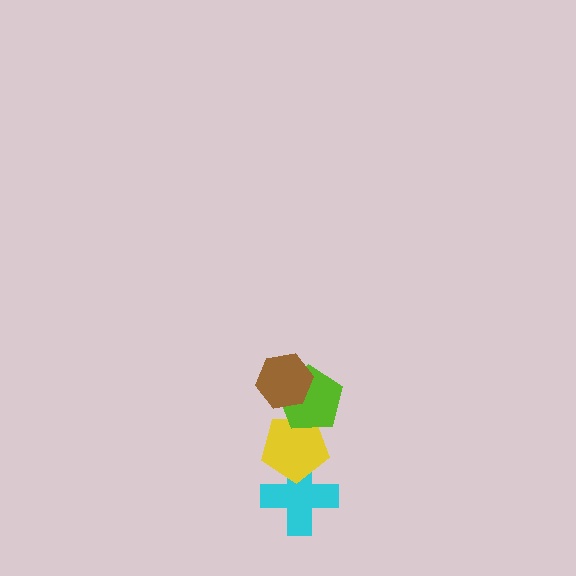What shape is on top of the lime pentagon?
The brown hexagon is on top of the lime pentagon.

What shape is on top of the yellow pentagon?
The lime pentagon is on top of the yellow pentagon.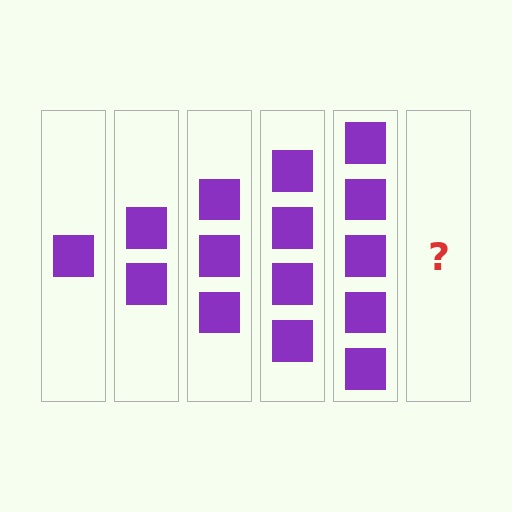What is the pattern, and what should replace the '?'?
The pattern is that each step adds one more square. The '?' should be 6 squares.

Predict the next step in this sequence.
The next step is 6 squares.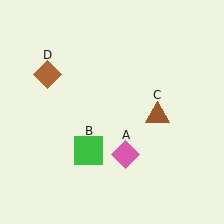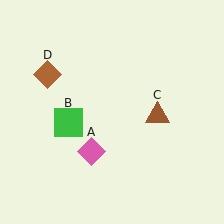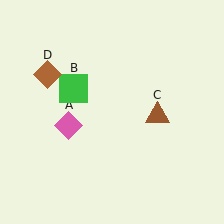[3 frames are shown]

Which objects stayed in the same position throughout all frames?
Brown triangle (object C) and brown diamond (object D) remained stationary.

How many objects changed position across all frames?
2 objects changed position: pink diamond (object A), green square (object B).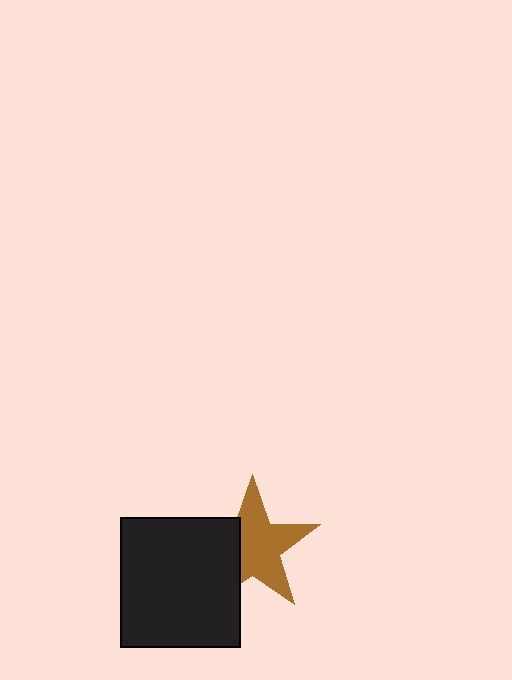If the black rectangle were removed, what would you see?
You would see the complete brown star.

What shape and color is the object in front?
The object in front is a black rectangle.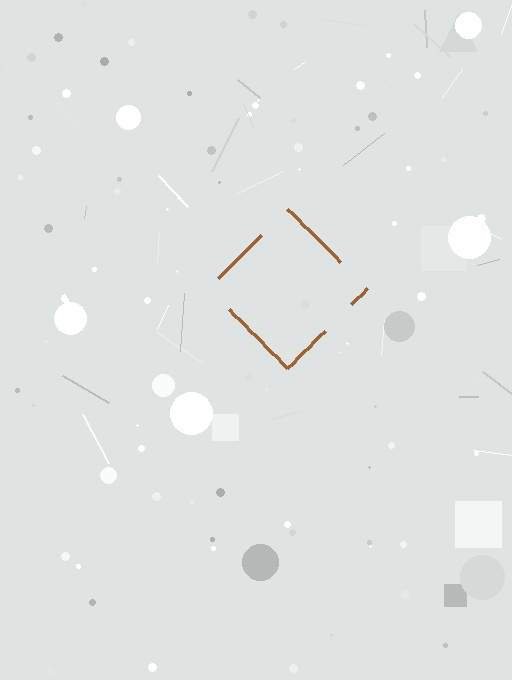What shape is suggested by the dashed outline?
The dashed outline suggests a diamond.